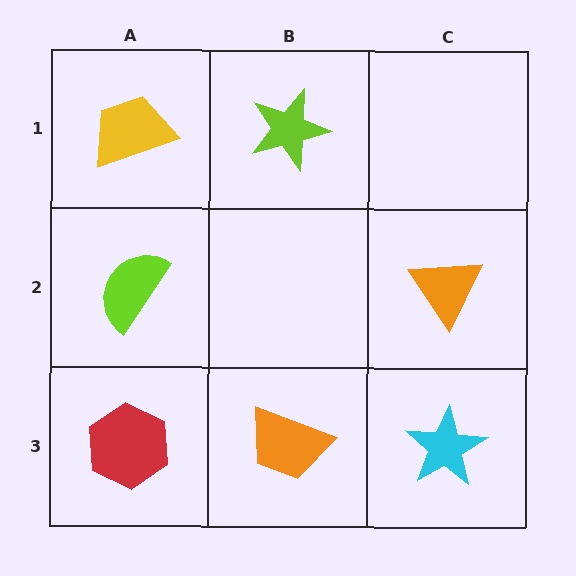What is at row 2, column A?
A lime semicircle.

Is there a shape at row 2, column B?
No, that cell is empty.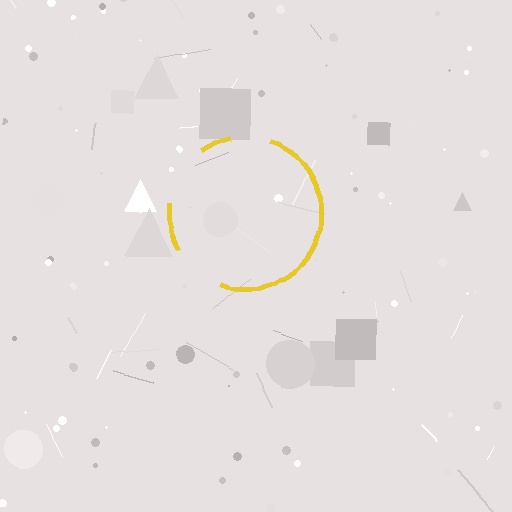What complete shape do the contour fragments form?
The contour fragments form a circle.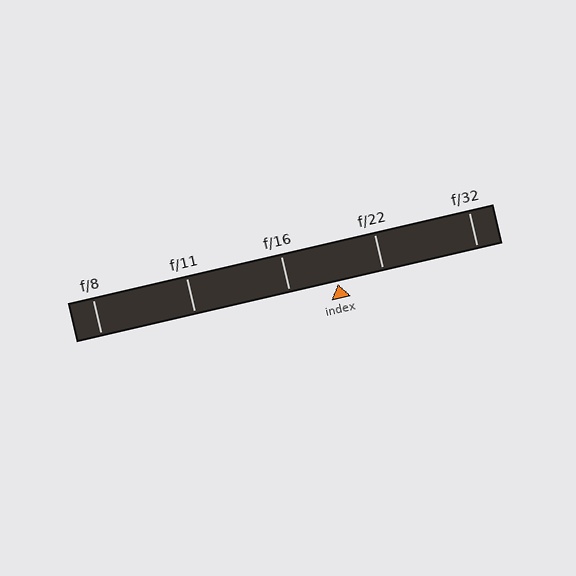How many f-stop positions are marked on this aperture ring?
There are 5 f-stop positions marked.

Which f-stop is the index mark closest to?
The index mark is closest to f/22.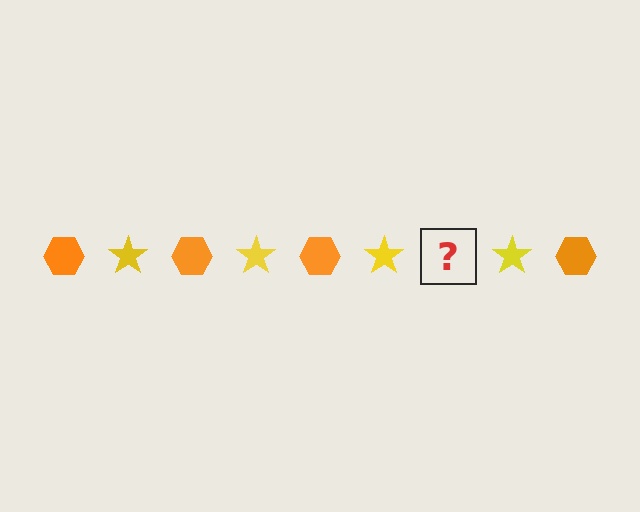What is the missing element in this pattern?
The missing element is an orange hexagon.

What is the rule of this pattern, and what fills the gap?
The rule is that the pattern alternates between orange hexagon and yellow star. The gap should be filled with an orange hexagon.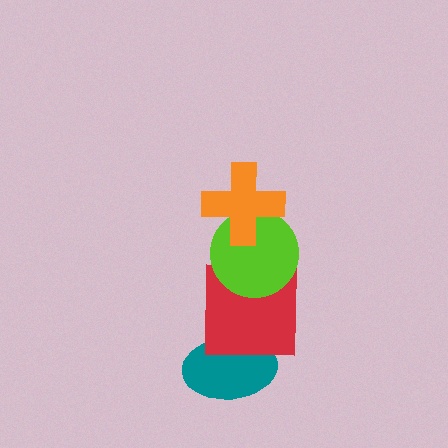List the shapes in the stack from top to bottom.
From top to bottom: the orange cross, the lime circle, the red square, the teal ellipse.